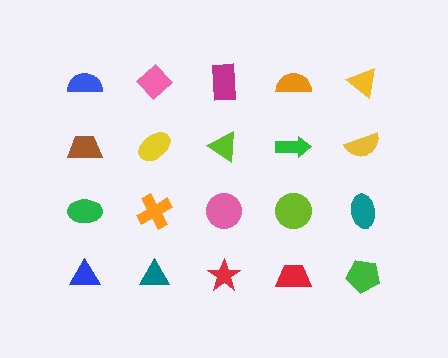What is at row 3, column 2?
An orange cross.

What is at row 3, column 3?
A pink circle.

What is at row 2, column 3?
A lime triangle.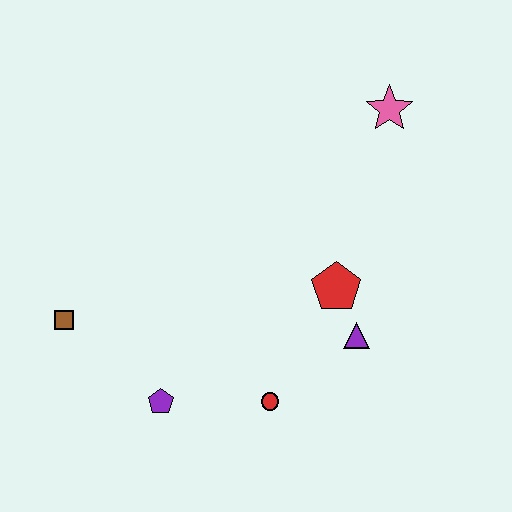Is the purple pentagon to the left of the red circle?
Yes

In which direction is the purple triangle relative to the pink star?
The purple triangle is below the pink star.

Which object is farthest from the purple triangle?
The brown square is farthest from the purple triangle.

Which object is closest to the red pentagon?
The purple triangle is closest to the red pentagon.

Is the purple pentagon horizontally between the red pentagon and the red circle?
No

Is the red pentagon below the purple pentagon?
No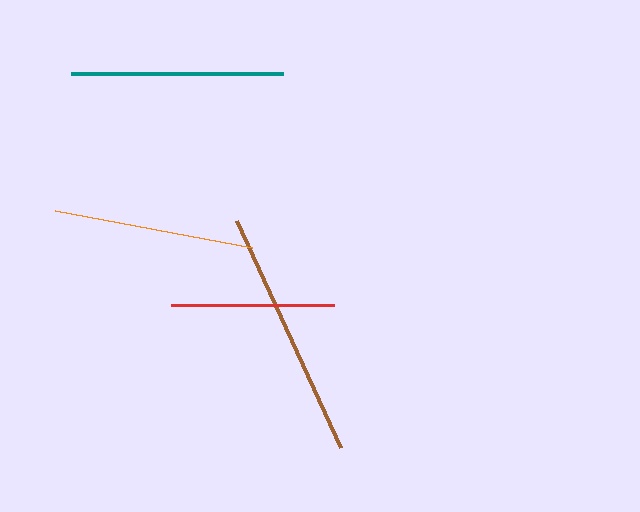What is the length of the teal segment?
The teal segment is approximately 212 pixels long.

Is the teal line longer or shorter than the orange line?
The teal line is longer than the orange line.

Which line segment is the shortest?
The red line is the shortest at approximately 163 pixels.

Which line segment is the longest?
The brown line is the longest at approximately 250 pixels.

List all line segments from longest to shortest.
From longest to shortest: brown, teal, orange, red.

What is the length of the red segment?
The red segment is approximately 163 pixels long.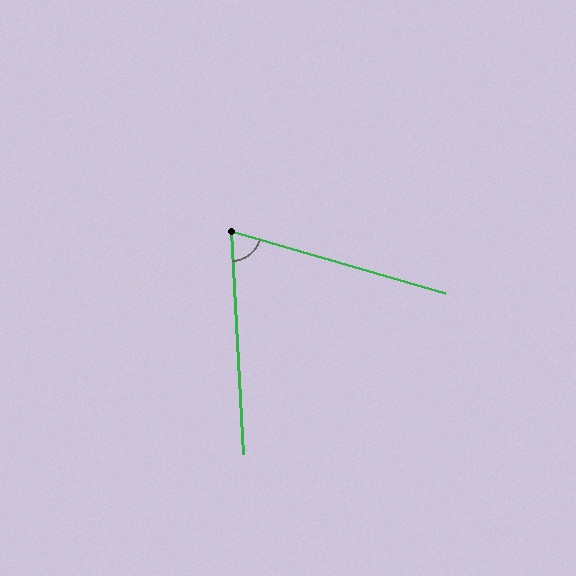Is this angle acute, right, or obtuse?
It is acute.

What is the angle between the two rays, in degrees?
Approximately 71 degrees.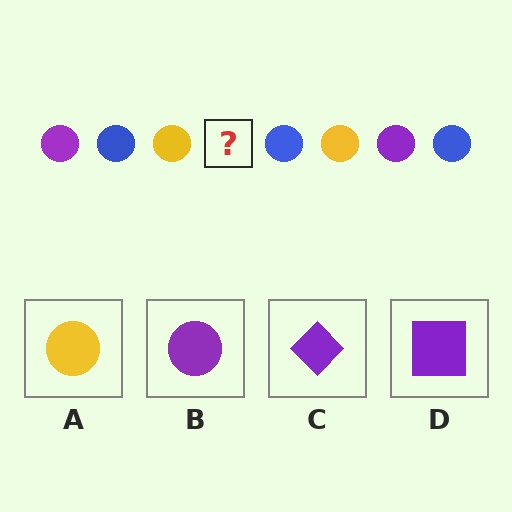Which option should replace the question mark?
Option B.